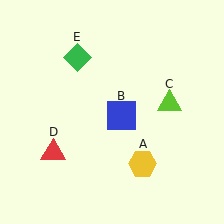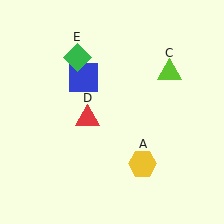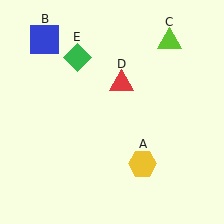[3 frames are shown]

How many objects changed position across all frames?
3 objects changed position: blue square (object B), lime triangle (object C), red triangle (object D).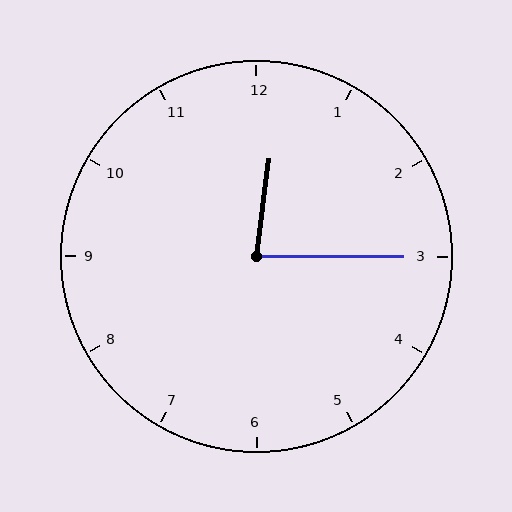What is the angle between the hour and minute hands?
Approximately 82 degrees.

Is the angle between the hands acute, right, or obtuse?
It is acute.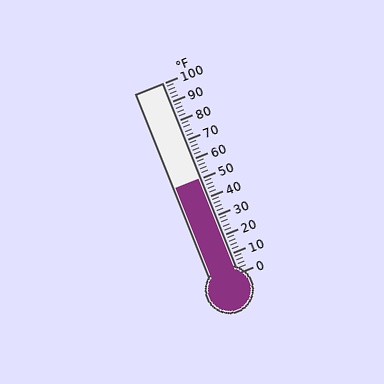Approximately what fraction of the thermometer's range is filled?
The thermometer is filled to approximately 50% of its range.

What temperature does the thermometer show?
The thermometer shows approximately 50°F.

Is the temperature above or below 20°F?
The temperature is above 20°F.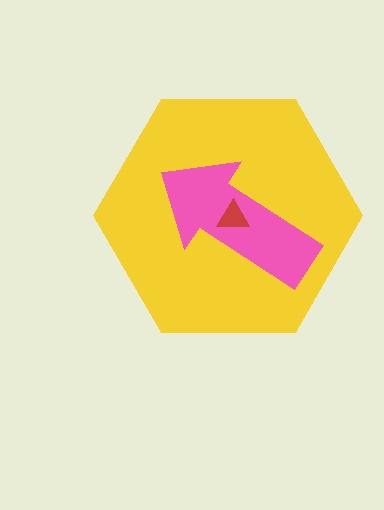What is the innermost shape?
The red triangle.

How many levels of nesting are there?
3.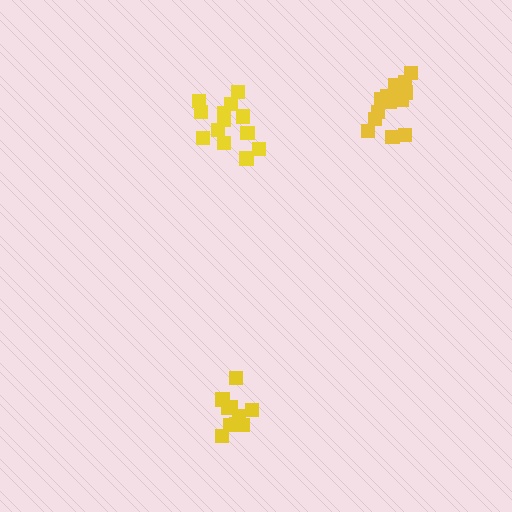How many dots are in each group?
Group 1: 13 dots, Group 2: 10 dots, Group 3: 13 dots (36 total).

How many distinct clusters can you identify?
There are 3 distinct clusters.